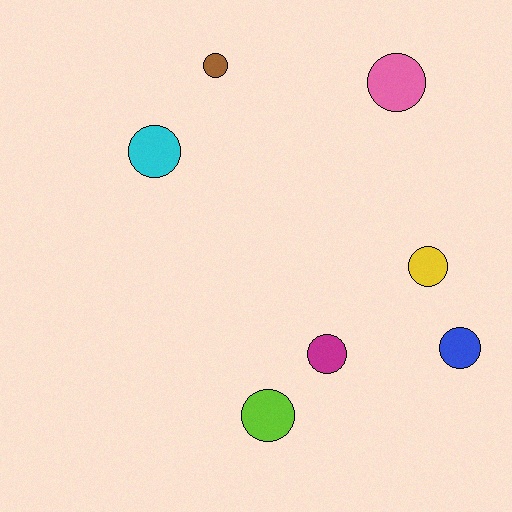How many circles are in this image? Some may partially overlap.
There are 7 circles.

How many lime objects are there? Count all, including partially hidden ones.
There is 1 lime object.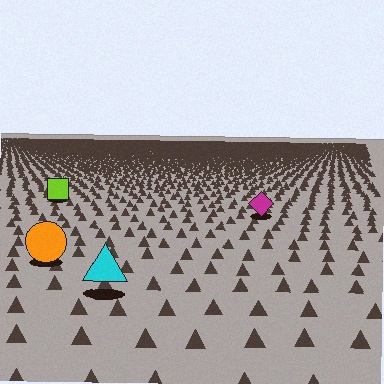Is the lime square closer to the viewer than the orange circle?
No. The orange circle is closer — you can tell from the texture gradient: the ground texture is coarser near it.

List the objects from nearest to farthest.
From nearest to farthest: the cyan triangle, the orange circle, the magenta diamond, the lime square.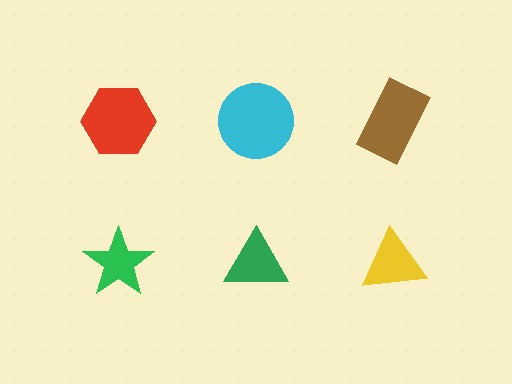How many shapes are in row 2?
3 shapes.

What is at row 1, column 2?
A cyan circle.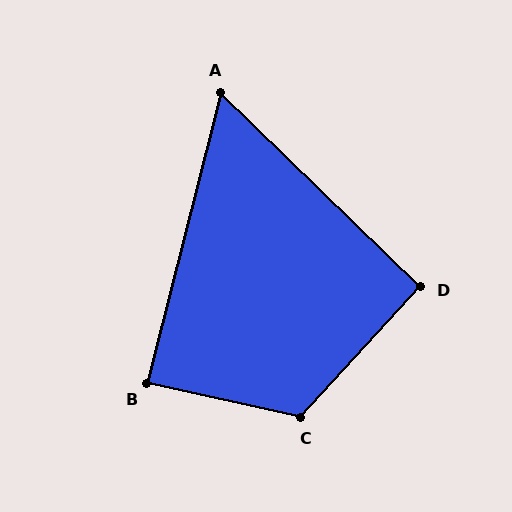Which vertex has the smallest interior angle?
A, at approximately 60 degrees.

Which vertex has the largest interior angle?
C, at approximately 120 degrees.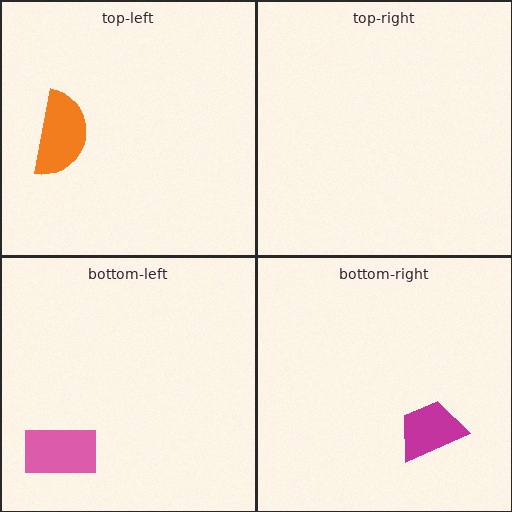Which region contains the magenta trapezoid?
The bottom-right region.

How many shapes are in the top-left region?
1.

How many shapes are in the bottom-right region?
1.